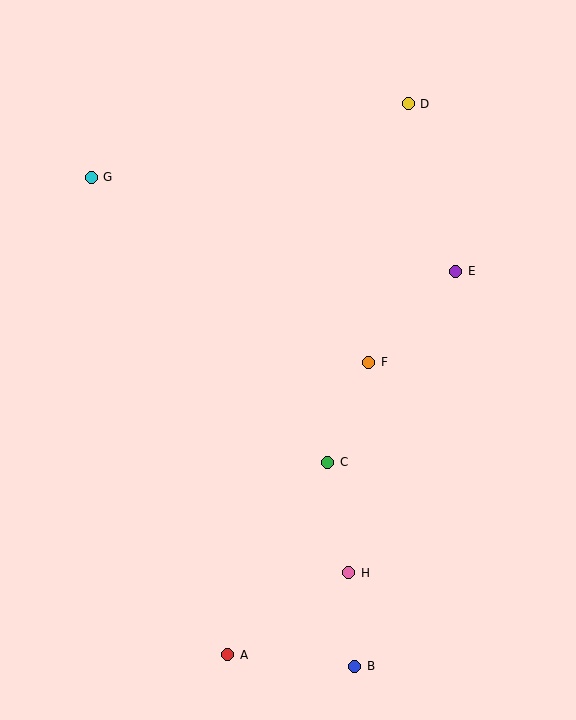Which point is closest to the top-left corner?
Point G is closest to the top-left corner.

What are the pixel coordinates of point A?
Point A is at (228, 655).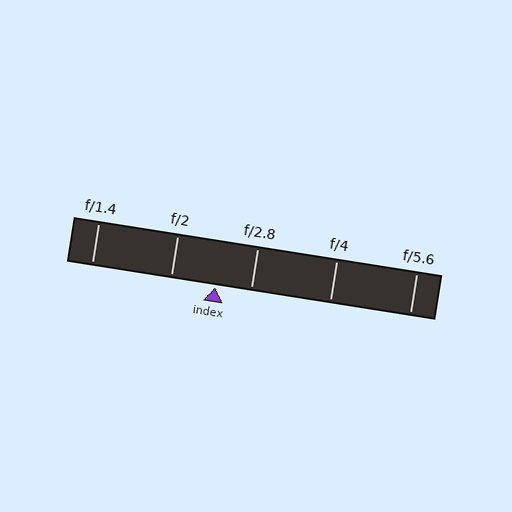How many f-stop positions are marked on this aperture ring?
There are 5 f-stop positions marked.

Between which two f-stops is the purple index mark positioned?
The index mark is between f/2 and f/2.8.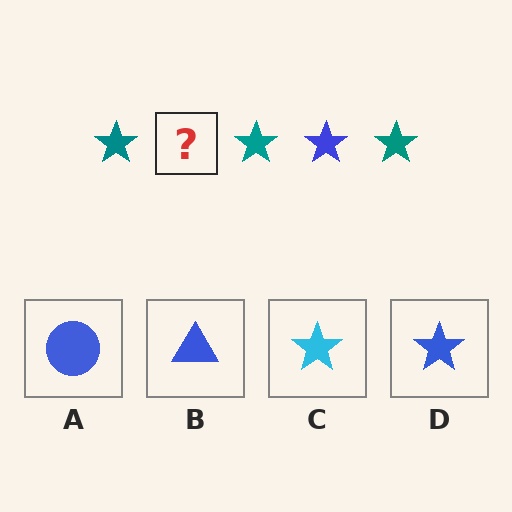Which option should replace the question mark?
Option D.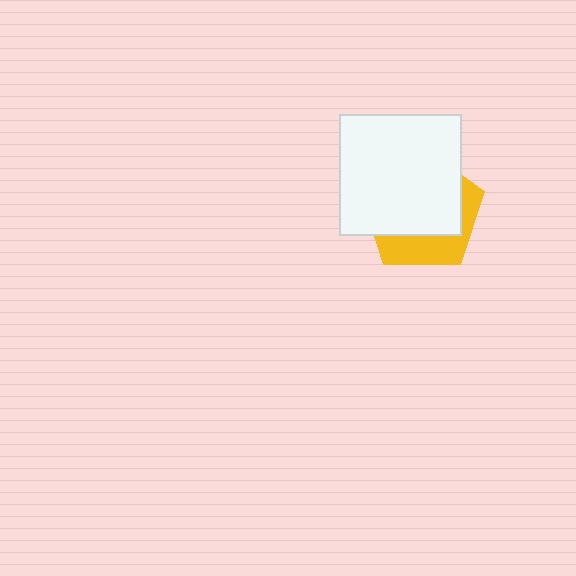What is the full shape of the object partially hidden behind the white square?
The partially hidden object is a yellow pentagon.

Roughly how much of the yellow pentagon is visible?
A small part of it is visible (roughly 34%).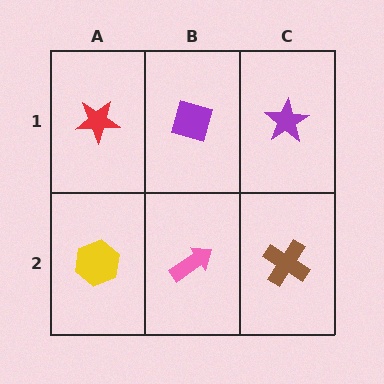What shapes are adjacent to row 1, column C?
A brown cross (row 2, column C), a purple diamond (row 1, column B).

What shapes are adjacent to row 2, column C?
A purple star (row 1, column C), a pink arrow (row 2, column B).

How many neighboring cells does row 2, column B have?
3.